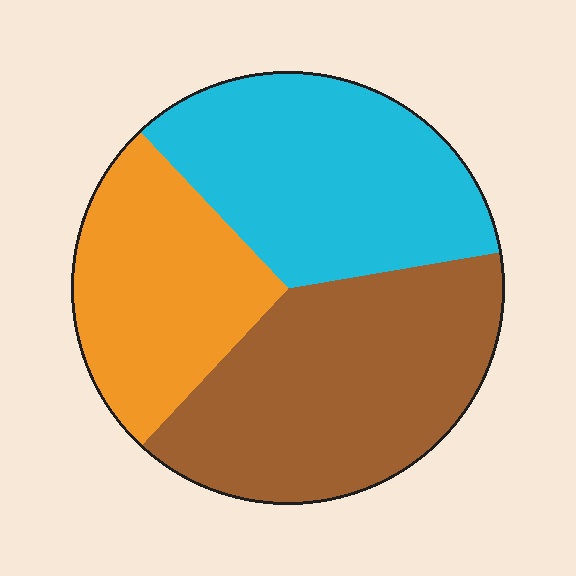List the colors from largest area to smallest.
From largest to smallest: brown, cyan, orange.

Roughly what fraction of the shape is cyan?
Cyan takes up about one third (1/3) of the shape.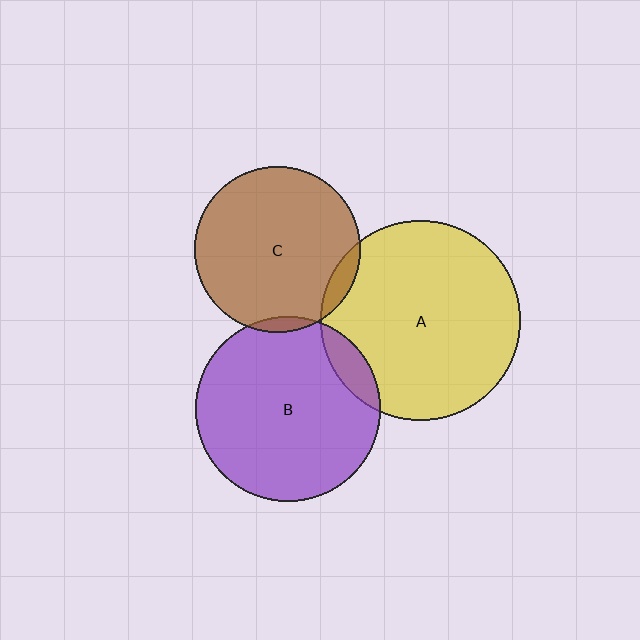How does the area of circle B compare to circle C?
Approximately 1.2 times.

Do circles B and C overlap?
Yes.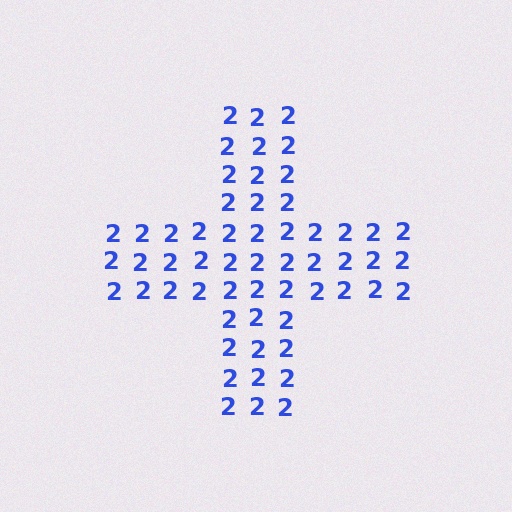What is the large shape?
The large shape is a cross.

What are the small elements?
The small elements are digit 2's.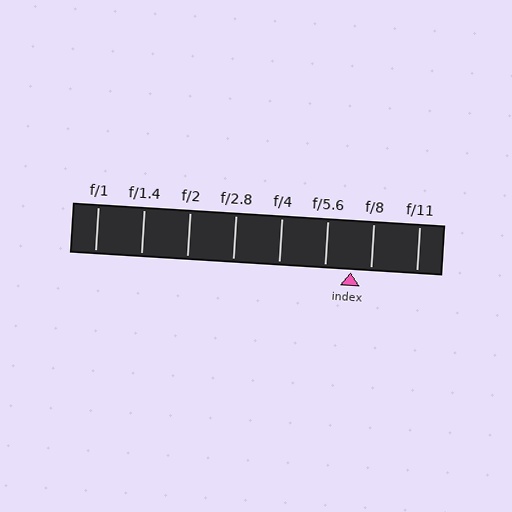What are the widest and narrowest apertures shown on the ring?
The widest aperture shown is f/1 and the narrowest is f/11.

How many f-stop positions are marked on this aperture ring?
There are 8 f-stop positions marked.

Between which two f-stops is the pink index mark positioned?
The index mark is between f/5.6 and f/8.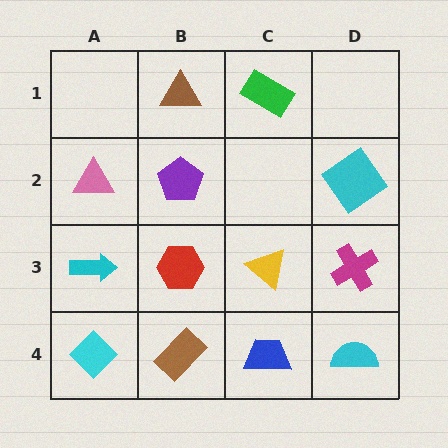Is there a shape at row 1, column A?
No, that cell is empty.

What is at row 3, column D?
A magenta cross.